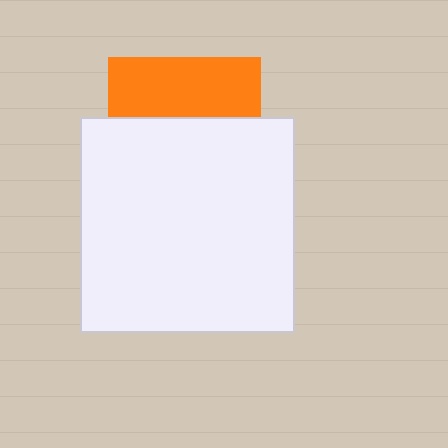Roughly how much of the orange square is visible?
A small part of it is visible (roughly 39%).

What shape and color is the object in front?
The object in front is a white square.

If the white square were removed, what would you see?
You would see the complete orange square.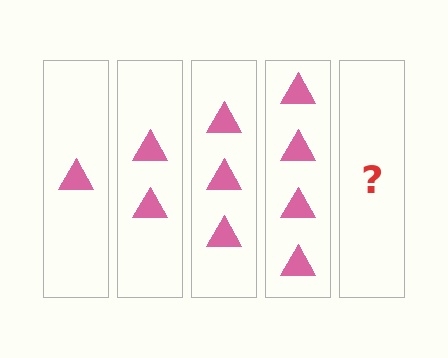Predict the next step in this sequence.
The next step is 5 triangles.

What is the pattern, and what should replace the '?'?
The pattern is that each step adds one more triangle. The '?' should be 5 triangles.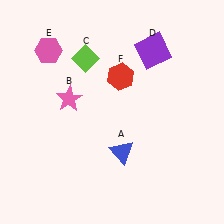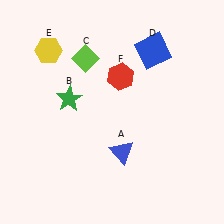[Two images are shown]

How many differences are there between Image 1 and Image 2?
There are 3 differences between the two images.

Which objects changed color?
B changed from pink to green. D changed from purple to blue. E changed from pink to yellow.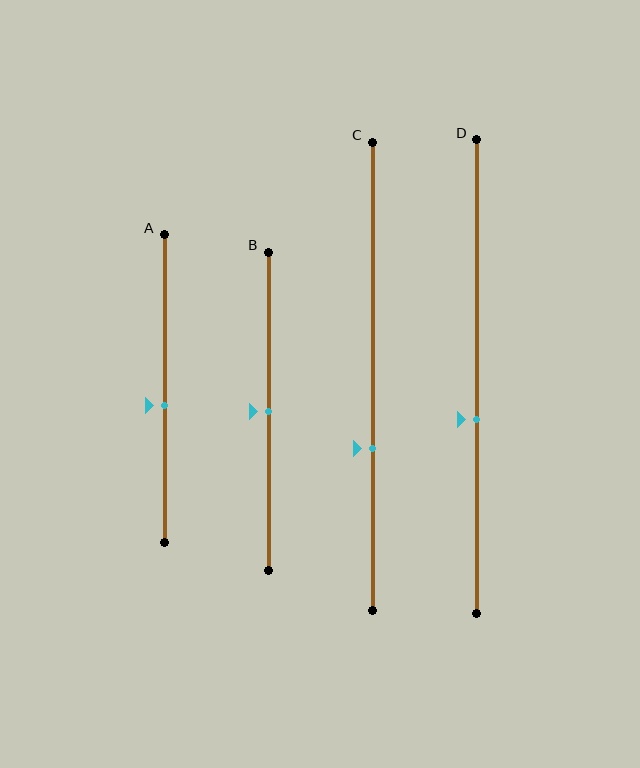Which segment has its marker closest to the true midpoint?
Segment B has its marker closest to the true midpoint.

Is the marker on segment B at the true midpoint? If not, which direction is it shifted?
Yes, the marker on segment B is at the true midpoint.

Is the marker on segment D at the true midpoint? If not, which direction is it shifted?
No, the marker on segment D is shifted downward by about 9% of the segment length.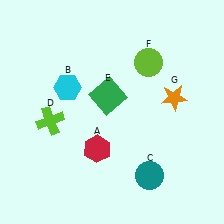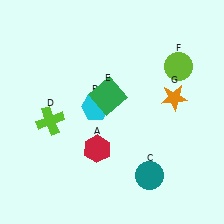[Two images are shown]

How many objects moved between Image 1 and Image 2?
2 objects moved between the two images.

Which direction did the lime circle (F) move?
The lime circle (F) moved right.